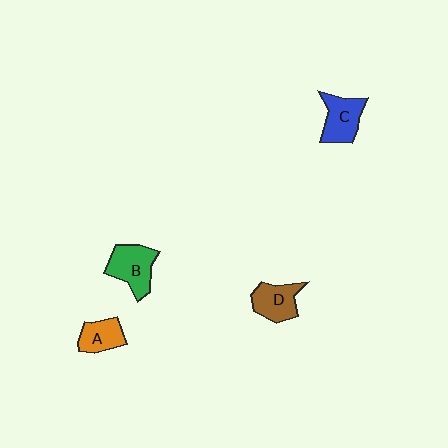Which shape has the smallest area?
Shape A (orange).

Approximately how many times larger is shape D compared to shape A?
Approximately 1.2 times.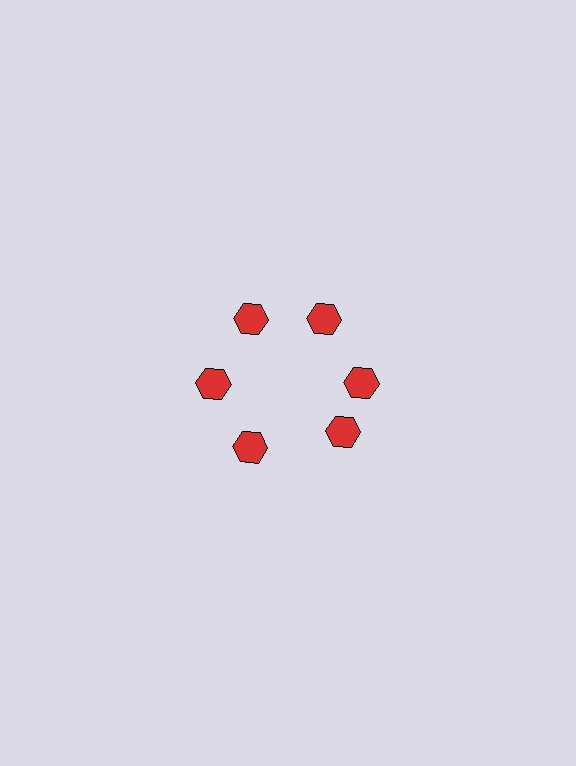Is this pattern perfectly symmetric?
No. The 6 red hexagons are arranged in a ring, but one element near the 5 o'clock position is rotated out of alignment along the ring, breaking the 6-fold rotational symmetry.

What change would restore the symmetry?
The symmetry would be restored by rotating it back into even spacing with its neighbors so that all 6 hexagons sit at equal angles and equal distance from the center.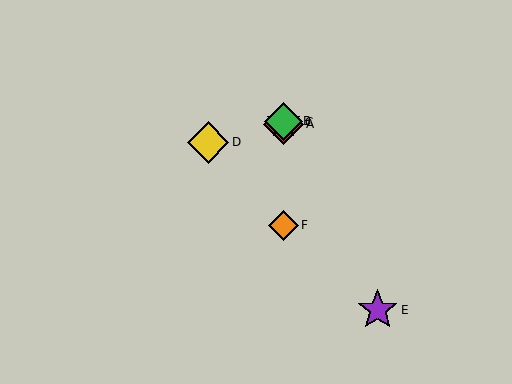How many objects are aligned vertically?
4 objects (A, B, C, F) are aligned vertically.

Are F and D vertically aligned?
No, F is at x≈284 and D is at x≈208.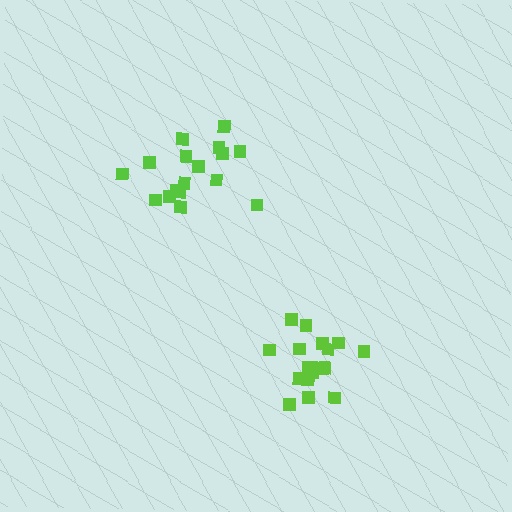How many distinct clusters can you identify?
There are 2 distinct clusters.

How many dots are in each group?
Group 1: 19 dots, Group 2: 17 dots (36 total).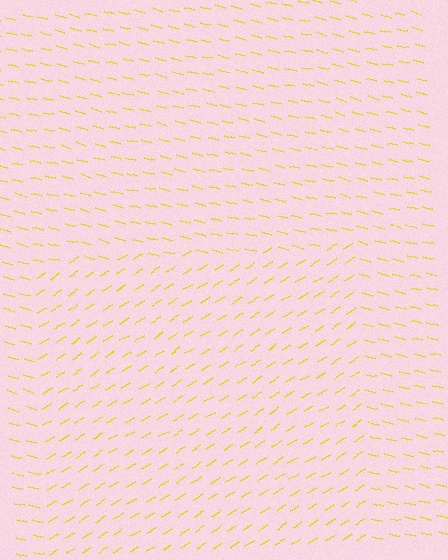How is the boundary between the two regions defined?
The boundary is defined purely by a change in line orientation (approximately 45 degrees difference). All lines are the same color and thickness.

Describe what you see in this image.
The image is filled with small yellow line segments. A rectangle region in the image has lines oriented differently from the surrounding lines, creating a visible texture boundary.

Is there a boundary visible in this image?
Yes, there is a texture boundary formed by a change in line orientation.